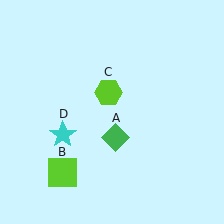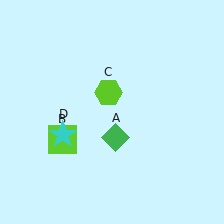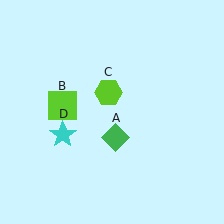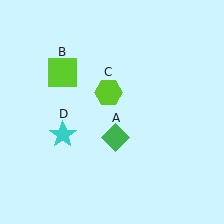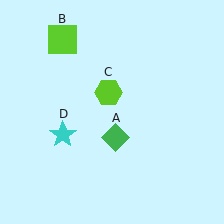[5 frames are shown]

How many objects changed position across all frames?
1 object changed position: lime square (object B).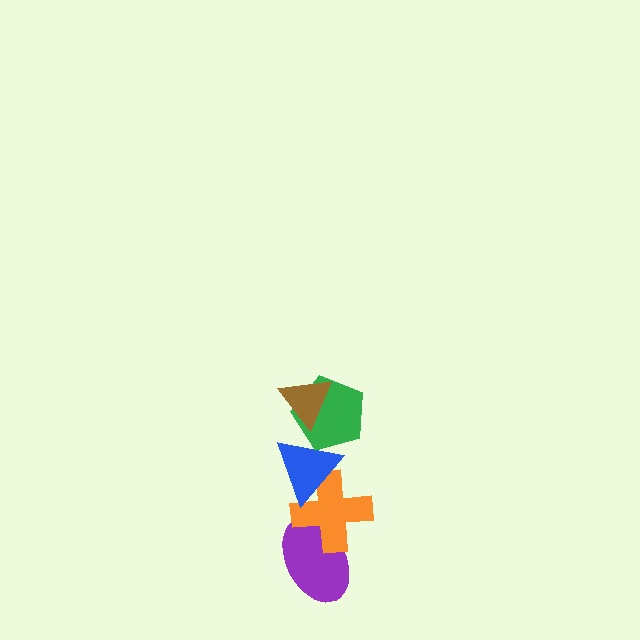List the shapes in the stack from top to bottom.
From top to bottom: the brown triangle, the green pentagon, the blue triangle, the orange cross, the purple ellipse.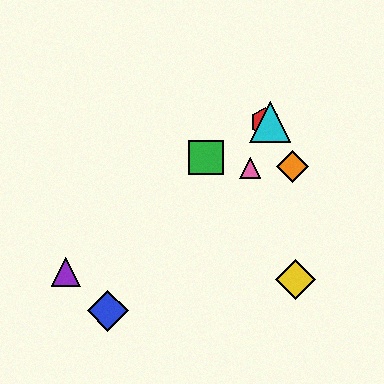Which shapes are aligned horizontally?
The red hexagon, the cyan triangle are aligned horizontally.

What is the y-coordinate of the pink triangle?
The pink triangle is at y≈168.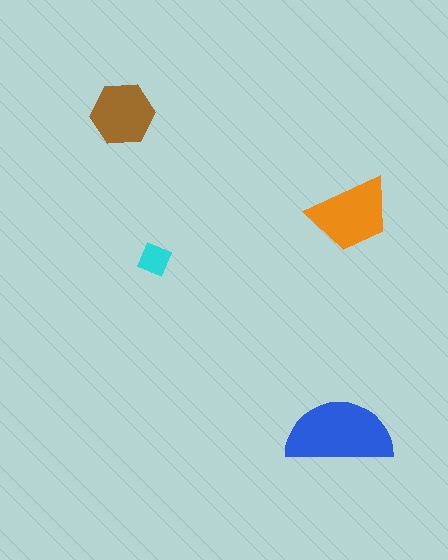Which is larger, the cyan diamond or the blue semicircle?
The blue semicircle.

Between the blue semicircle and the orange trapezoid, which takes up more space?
The blue semicircle.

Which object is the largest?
The blue semicircle.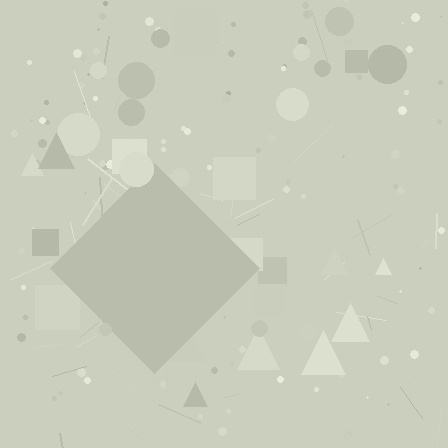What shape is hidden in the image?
A diamond is hidden in the image.